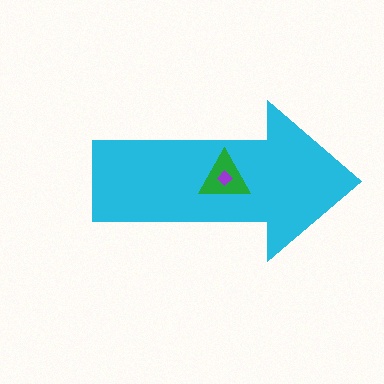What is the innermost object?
The purple diamond.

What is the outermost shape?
The cyan arrow.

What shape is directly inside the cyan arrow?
The green triangle.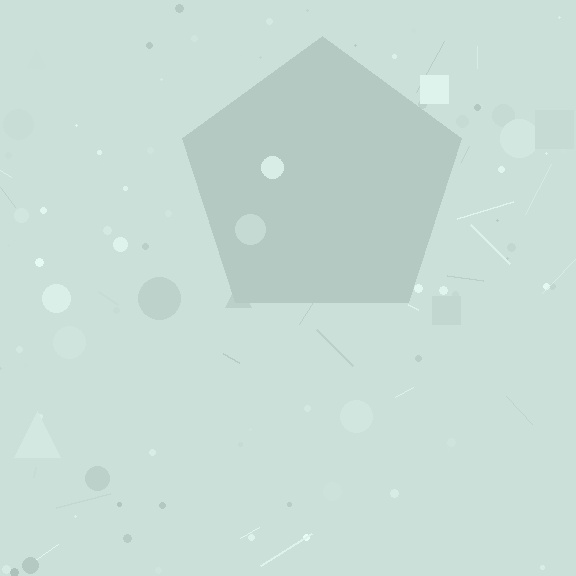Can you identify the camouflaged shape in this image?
The camouflaged shape is a pentagon.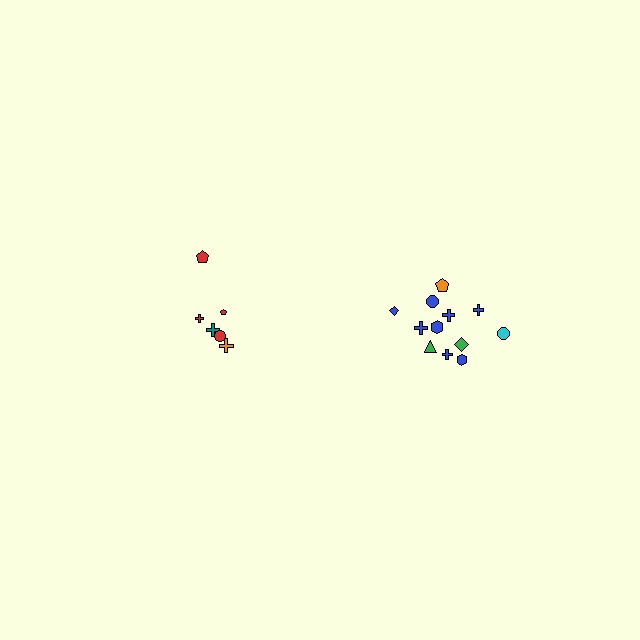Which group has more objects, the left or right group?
The right group.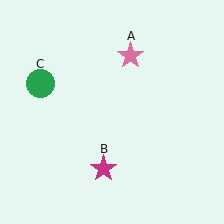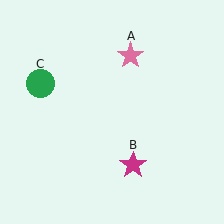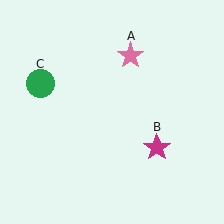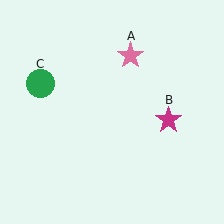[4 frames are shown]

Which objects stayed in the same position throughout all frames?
Pink star (object A) and green circle (object C) remained stationary.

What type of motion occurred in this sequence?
The magenta star (object B) rotated counterclockwise around the center of the scene.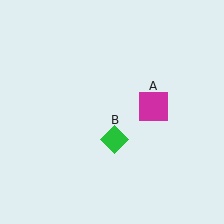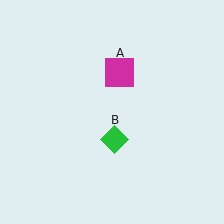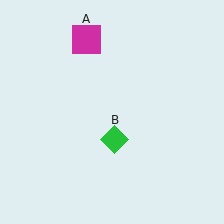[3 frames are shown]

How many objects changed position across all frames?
1 object changed position: magenta square (object A).